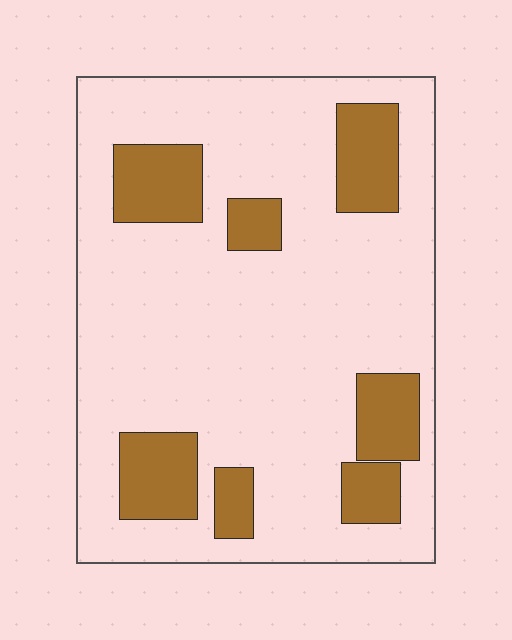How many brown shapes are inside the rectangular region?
7.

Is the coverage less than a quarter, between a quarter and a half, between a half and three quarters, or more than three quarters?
Less than a quarter.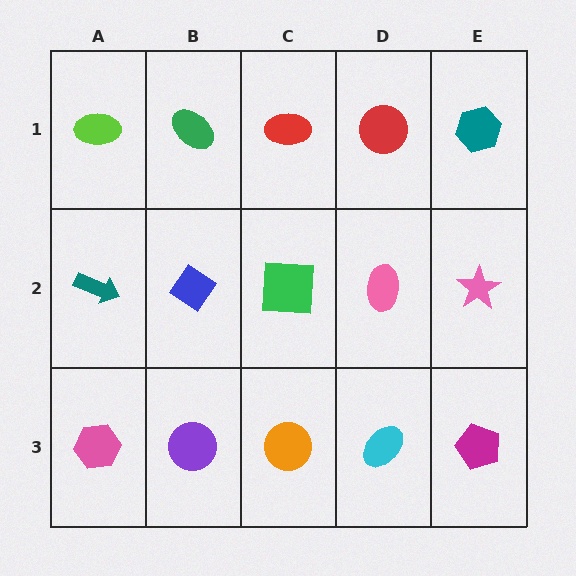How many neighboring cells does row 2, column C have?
4.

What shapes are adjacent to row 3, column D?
A pink ellipse (row 2, column D), an orange circle (row 3, column C), a magenta pentagon (row 3, column E).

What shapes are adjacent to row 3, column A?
A teal arrow (row 2, column A), a purple circle (row 3, column B).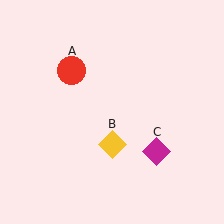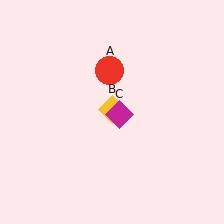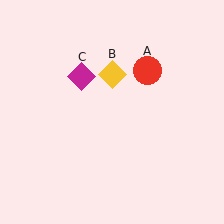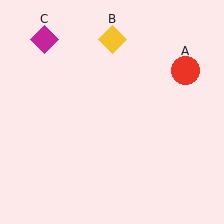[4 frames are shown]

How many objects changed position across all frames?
3 objects changed position: red circle (object A), yellow diamond (object B), magenta diamond (object C).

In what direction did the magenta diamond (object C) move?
The magenta diamond (object C) moved up and to the left.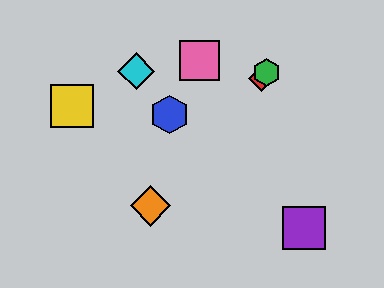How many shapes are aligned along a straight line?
3 shapes (the red diamond, the green hexagon, the orange diamond) are aligned along a straight line.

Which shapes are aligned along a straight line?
The red diamond, the green hexagon, the orange diamond are aligned along a straight line.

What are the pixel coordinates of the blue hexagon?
The blue hexagon is at (169, 114).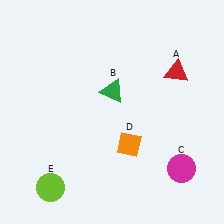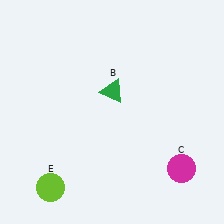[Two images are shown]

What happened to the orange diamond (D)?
The orange diamond (D) was removed in Image 2. It was in the bottom-right area of Image 1.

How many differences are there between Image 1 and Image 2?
There are 2 differences between the two images.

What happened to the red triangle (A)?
The red triangle (A) was removed in Image 2. It was in the top-right area of Image 1.